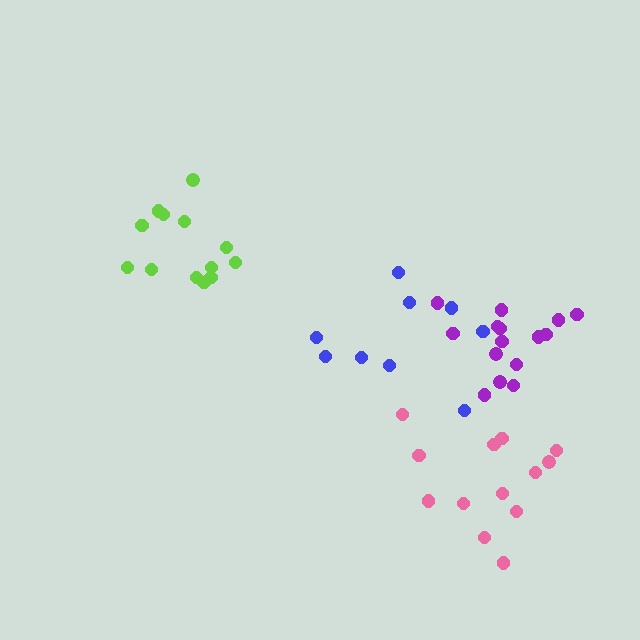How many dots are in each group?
Group 1: 15 dots, Group 2: 13 dots, Group 3: 9 dots, Group 4: 13 dots (50 total).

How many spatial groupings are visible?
There are 4 spatial groupings.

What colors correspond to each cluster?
The clusters are colored: purple, pink, blue, lime.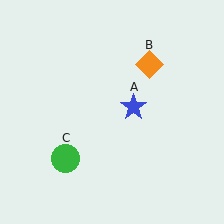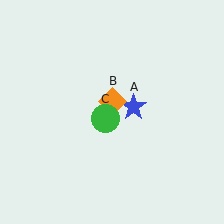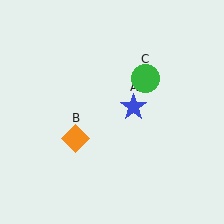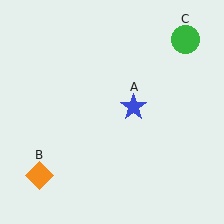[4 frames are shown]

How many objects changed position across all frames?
2 objects changed position: orange diamond (object B), green circle (object C).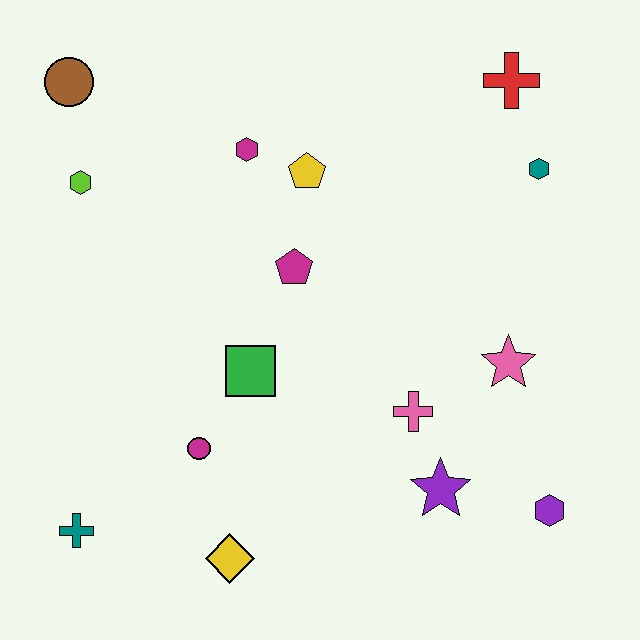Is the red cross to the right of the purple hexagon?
No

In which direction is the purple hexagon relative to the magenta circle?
The purple hexagon is to the right of the magenta circle.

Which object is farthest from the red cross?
The teal cross is farthest from the red cross.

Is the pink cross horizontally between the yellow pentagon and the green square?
No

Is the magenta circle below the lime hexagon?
Yes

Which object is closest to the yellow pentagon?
The magenta hexagon is closest to the yellow pentagon.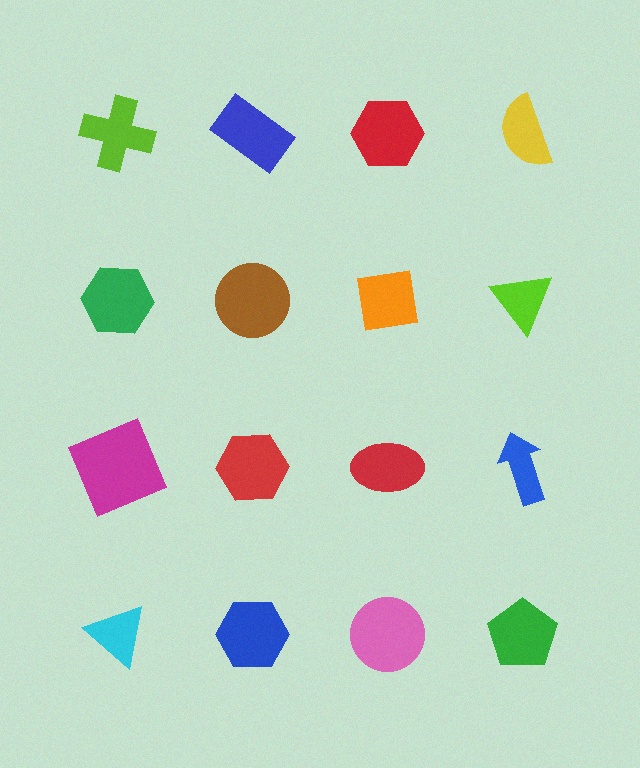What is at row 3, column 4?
A blue arrow.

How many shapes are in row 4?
4 shapes.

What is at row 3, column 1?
A magenta square.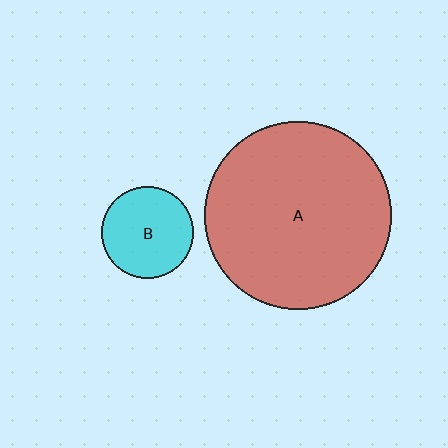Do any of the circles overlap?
No, none of the circles overlap.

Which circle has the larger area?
Circle A (red).